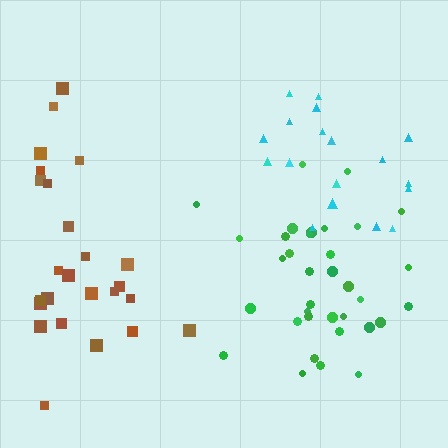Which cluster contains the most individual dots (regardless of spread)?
Green (35).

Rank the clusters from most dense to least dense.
green, cyan, brown.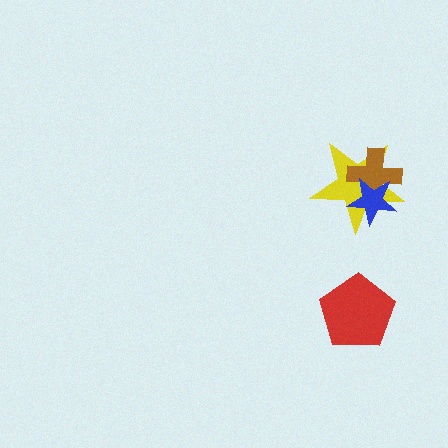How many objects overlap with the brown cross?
2 objects overlap with the brown cross.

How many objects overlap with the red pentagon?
0 objects overlap with the red pentagon.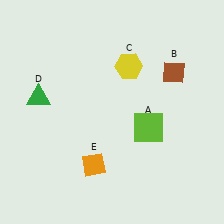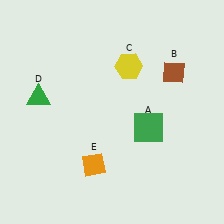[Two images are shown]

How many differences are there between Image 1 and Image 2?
There is 1 difference between the two images.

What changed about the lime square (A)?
In Image 1, A is lime. In Image 2, it changed to green.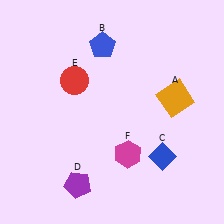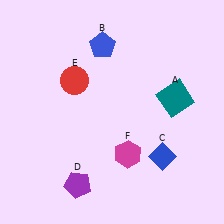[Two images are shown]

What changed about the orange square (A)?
In Image 1, A is orange. In Image 2, it changed to teal.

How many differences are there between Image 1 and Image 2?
There is 1 difference between the two images.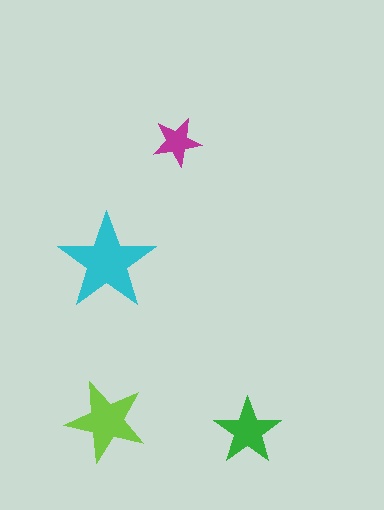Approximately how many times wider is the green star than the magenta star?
About 1.5 times wider.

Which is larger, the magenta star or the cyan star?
The cyan one.